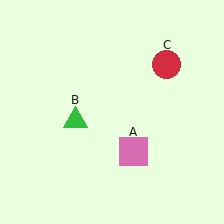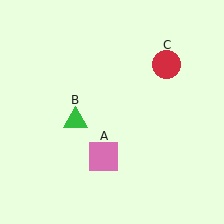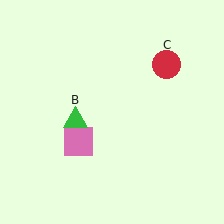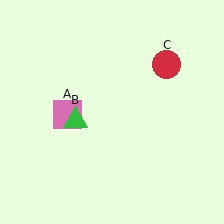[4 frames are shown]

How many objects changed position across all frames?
1 object changed position: pink square (object A).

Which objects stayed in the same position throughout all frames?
Green triangle (object B) and red circle (object C) remained stationary.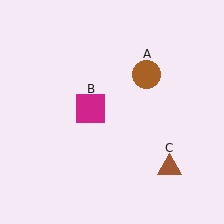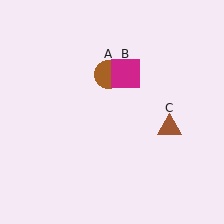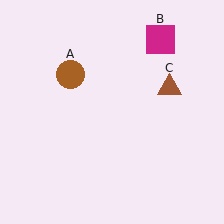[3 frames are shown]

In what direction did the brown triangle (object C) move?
The brown triangle (object C) moved up.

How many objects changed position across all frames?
3 objects changed position: brown circle (object A), magenta square (object B), brown triangle (object C).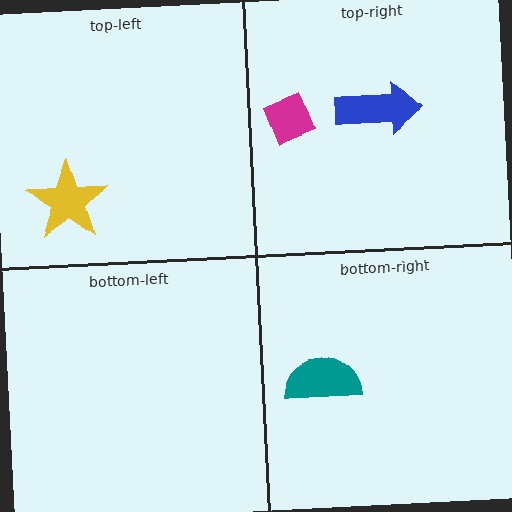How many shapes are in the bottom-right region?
1.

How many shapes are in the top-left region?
1.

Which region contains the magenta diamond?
The top-right region.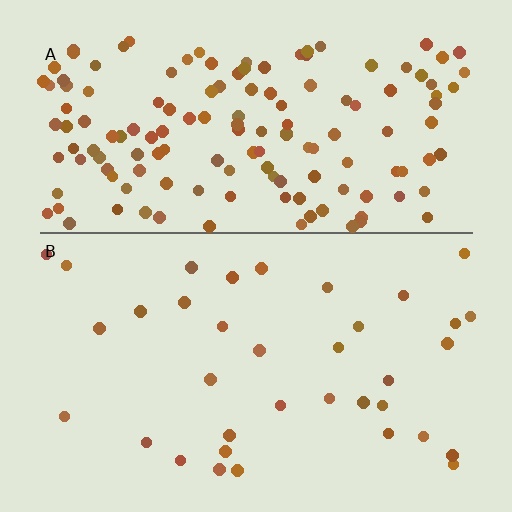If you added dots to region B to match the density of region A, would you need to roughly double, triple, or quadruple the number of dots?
Approximately quadruple.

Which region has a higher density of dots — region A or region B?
A (the top).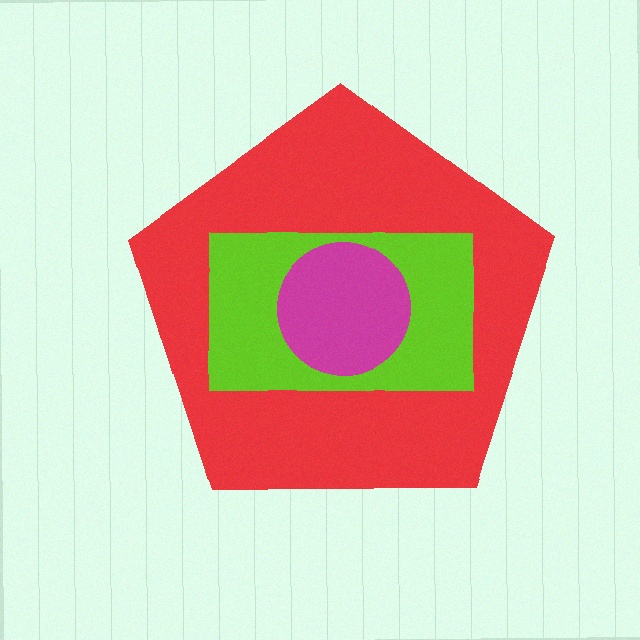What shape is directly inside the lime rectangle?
The magenta circle.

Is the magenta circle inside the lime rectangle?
Yes.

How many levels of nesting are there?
3.